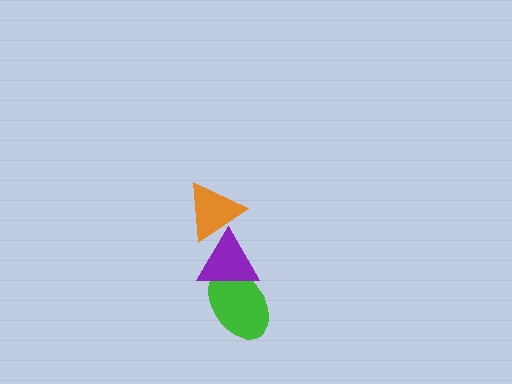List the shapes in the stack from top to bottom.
From top to bottom: the orange triangle, the purple triangle, the green ellipse.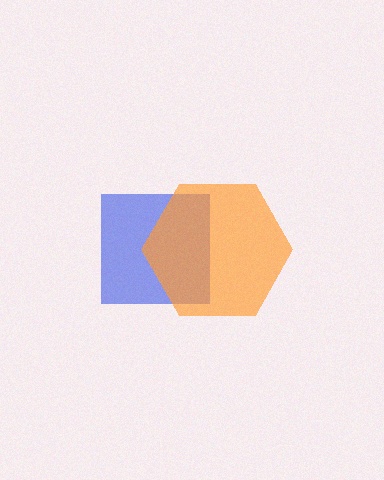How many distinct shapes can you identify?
There are 2 distinct shapes: a blue square, an orange hexagon.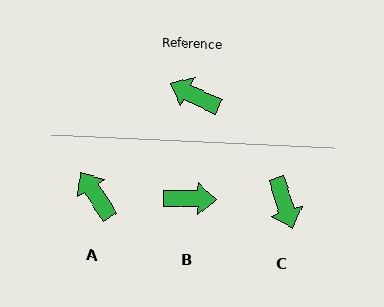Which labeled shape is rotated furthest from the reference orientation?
B, about 155 degrees away.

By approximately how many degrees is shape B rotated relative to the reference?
Approximately 155 degrees clockwise.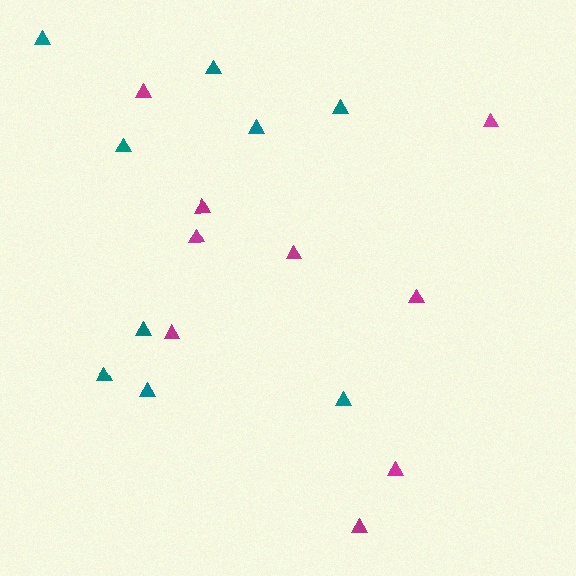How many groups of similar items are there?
There are 2 groups: one group of magenta triangles (9) and one group of teal triangles (9).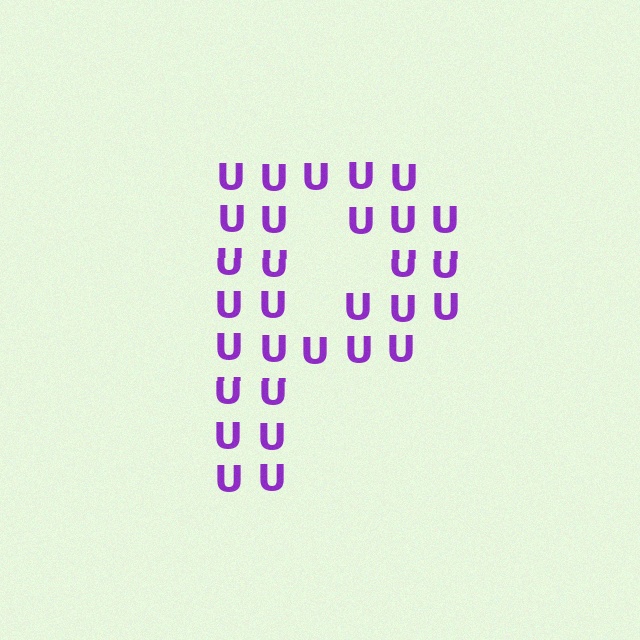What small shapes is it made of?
It is made of small letter U's.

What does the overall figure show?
The overall figure shows the letter P.